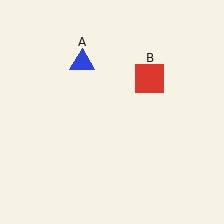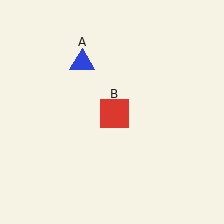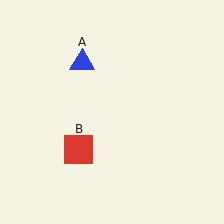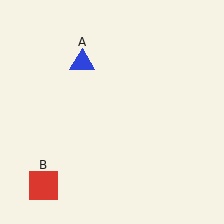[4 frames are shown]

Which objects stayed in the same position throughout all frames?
Blue triangle (object A) remained stationary.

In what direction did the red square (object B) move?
The red square (object B) moved down and to the left.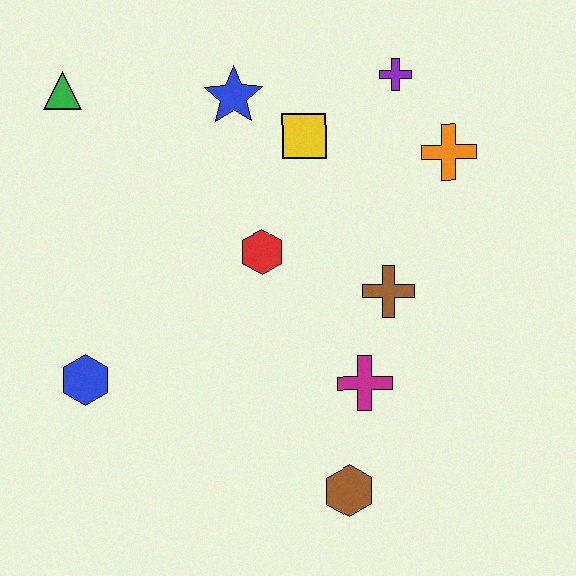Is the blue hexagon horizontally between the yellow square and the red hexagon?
No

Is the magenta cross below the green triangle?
Yes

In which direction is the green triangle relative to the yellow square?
The green triangle is to the left of the yellow square.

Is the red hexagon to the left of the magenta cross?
Yes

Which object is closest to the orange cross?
The purple cross is closest to the orange cross.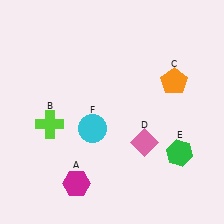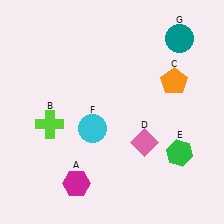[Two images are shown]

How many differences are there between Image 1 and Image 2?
There is 1 difference between the two images.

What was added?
A teal circle (G) was added in Image 2.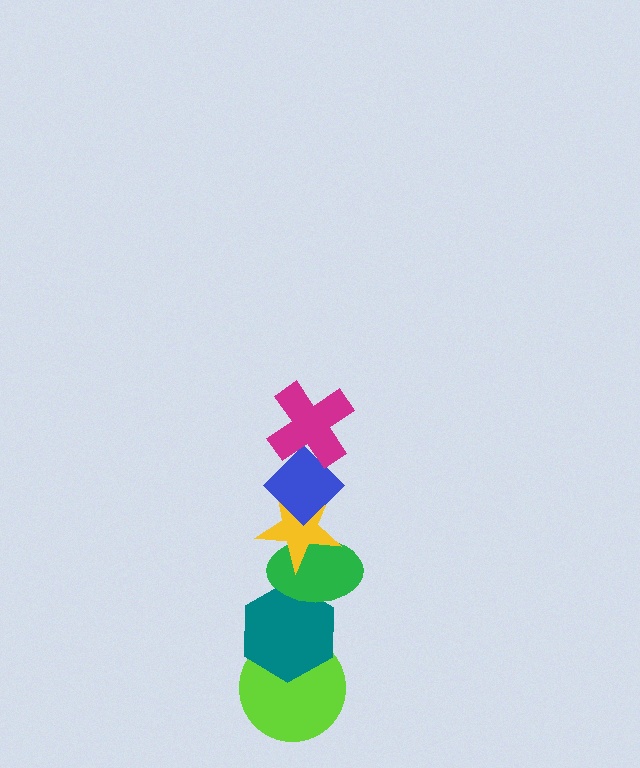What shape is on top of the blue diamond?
The magenta cross is on top of the blue diamond.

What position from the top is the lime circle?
The lime circle is 6th from the top.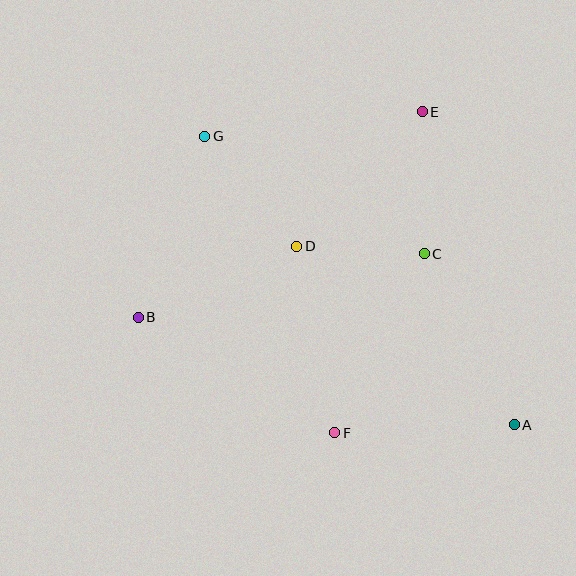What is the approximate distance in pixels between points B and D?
The distance between B and D is approximately 174 pixels.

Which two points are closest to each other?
Points C and D are closest to each other.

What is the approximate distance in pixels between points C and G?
The distance between C and G is approximately 249 pixels.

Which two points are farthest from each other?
Points A and G are farthest from each other.